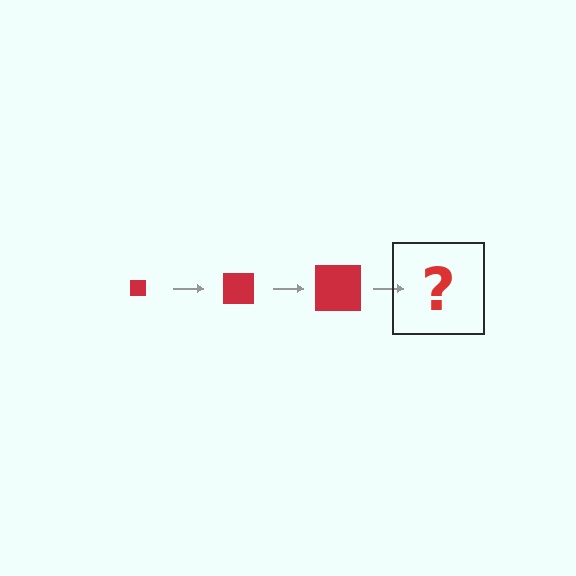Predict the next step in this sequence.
The next step is a red square, larger than the previous one.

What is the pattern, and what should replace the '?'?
The pattern is that the square gets progressively larger each step. The '?' should be a red square, larger than the previous one.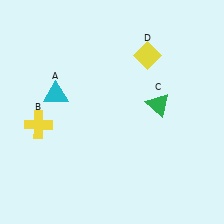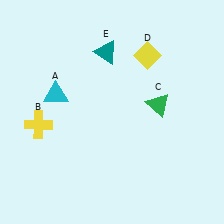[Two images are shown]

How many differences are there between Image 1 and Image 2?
There is 1 difference between the two images.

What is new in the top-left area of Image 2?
A teal triangle (E) was added in the top-left area of Image 2.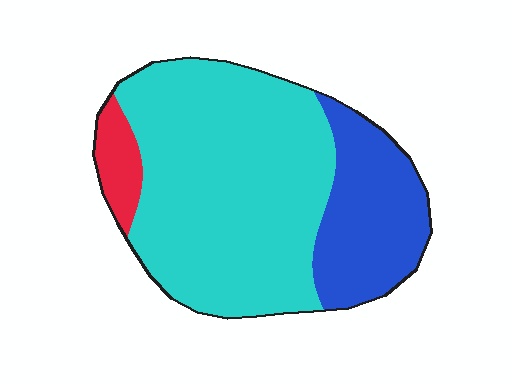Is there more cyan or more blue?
Cyan.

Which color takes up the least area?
Red, at roughly 5%.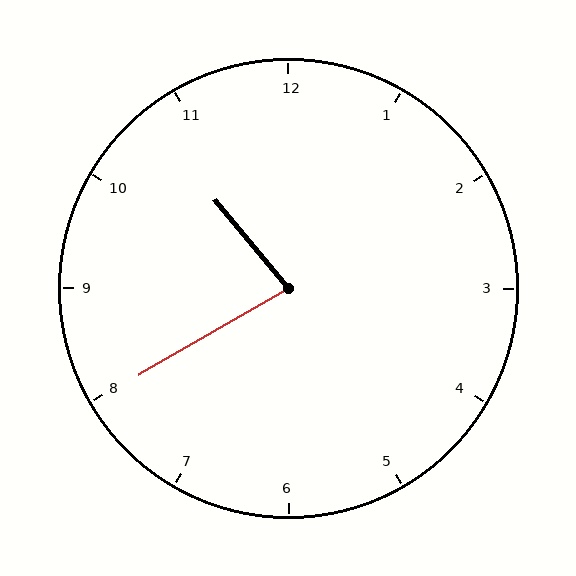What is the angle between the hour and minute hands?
Approximately 80 degrees.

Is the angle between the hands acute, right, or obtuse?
It is acute.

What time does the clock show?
10:40.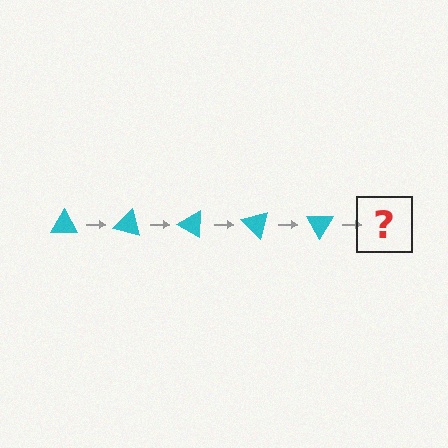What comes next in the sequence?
The next element should be a cyan triangle rotated 75 degrees.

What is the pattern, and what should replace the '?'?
The pattern is that the triangle rotates 15 degrees each step. The '?' should be a cyan triangle rotated 75 degrees.